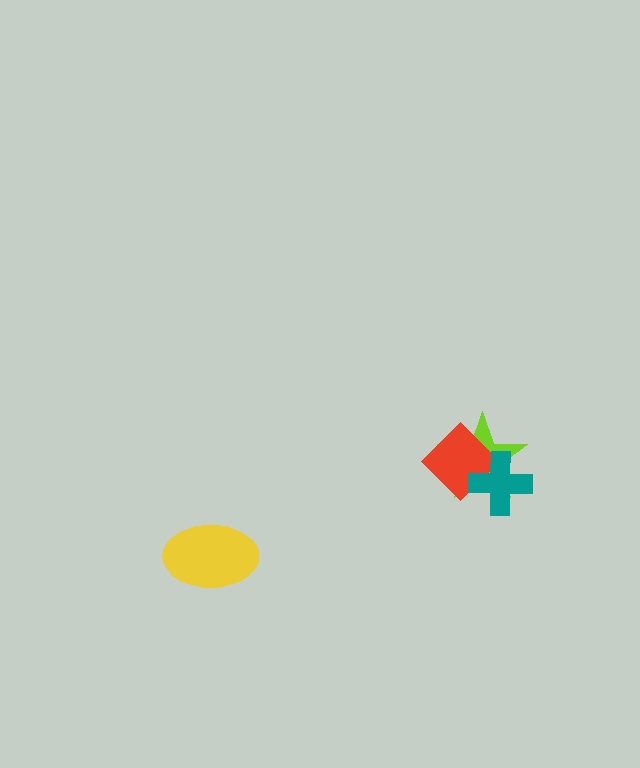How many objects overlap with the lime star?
2 objects overlap with the lime star.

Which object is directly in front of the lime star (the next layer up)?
The red diamond is directly in front of the lime star.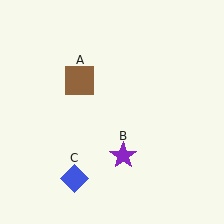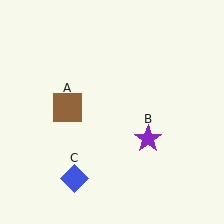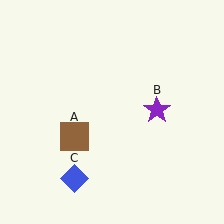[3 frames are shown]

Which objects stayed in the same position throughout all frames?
Blue diamond (object C) remained stationary.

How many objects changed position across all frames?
2 objects changed position: brown square (object A), purple star (object B).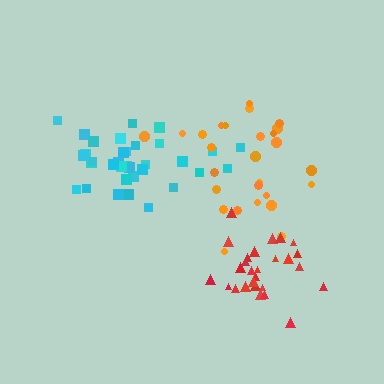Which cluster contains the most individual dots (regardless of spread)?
Cyan (35).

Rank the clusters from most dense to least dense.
red, cyan, orange.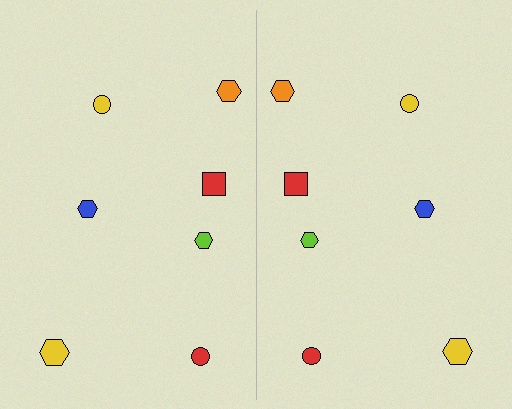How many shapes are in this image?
There are 14 shapes in this image.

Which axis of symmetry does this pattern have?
The pattern has a vertical axis of symmetry running through the center of the image.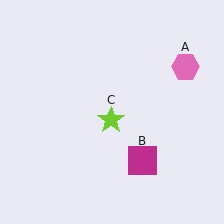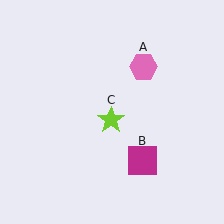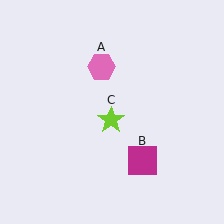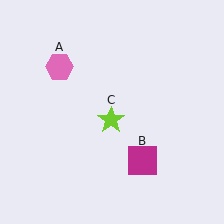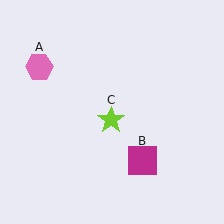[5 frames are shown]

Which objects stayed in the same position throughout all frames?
Magenta square (object B) and lime star (object C) remained stationary.